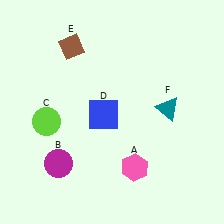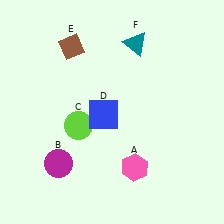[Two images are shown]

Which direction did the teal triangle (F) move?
The teal triangle (F) moved up.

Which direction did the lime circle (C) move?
The lime circle (C) moved right.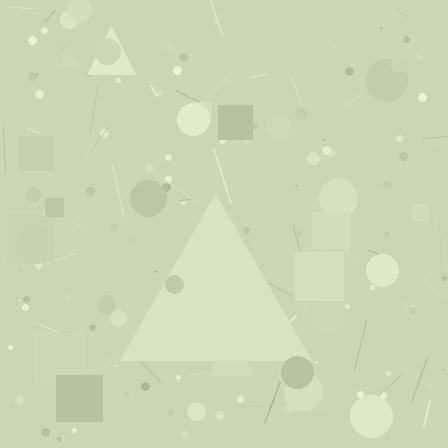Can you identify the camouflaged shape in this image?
The camouflaged shape is a triangle.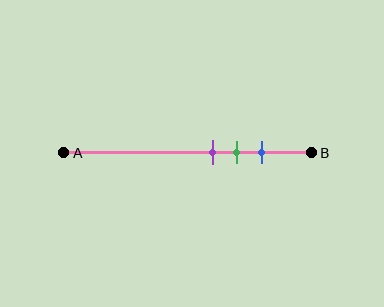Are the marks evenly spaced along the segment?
Yes, the marks are approximately evenly spaced.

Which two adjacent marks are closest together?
The purple and green marks are the closest adjacent pair.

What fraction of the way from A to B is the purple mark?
The purple mark is approximately 60% (0.6) of the way from A to B.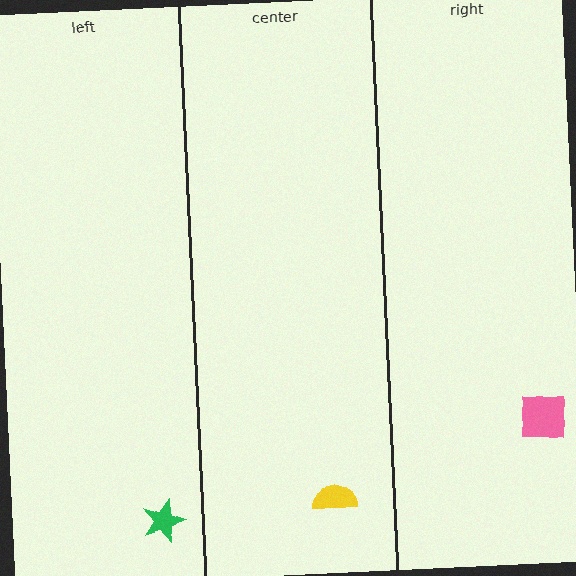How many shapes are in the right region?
1.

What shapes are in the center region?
The yellow semicircle.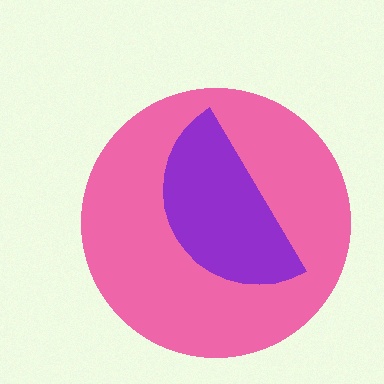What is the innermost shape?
The purple semicircle.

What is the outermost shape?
The pink circle.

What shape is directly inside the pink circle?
The purple semicircle.